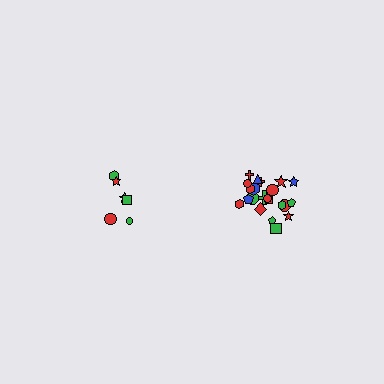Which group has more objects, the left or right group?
The right group.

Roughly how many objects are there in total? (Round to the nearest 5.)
Roughly 30 objects in total.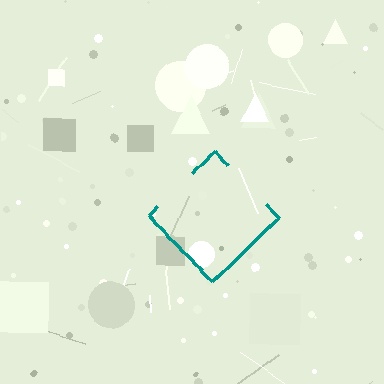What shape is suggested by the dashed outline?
The dashed outline suggests a diamond.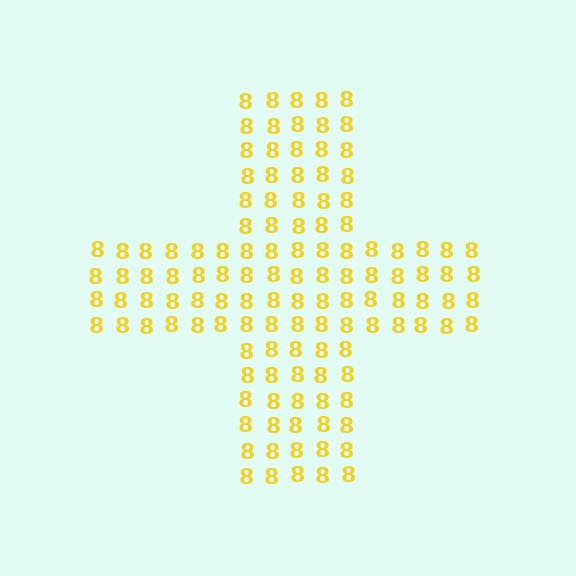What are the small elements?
The small elements are digit 8's.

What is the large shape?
The large shape is a cross.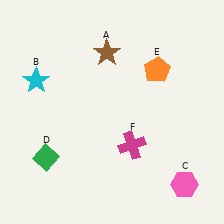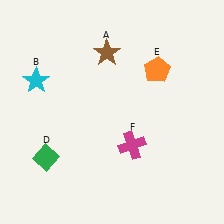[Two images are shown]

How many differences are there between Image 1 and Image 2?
There is 1 difference between the two images.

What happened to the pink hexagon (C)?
The pink hexagon (C) was removed in Image 2. It was in the bottom-right area of Image 1.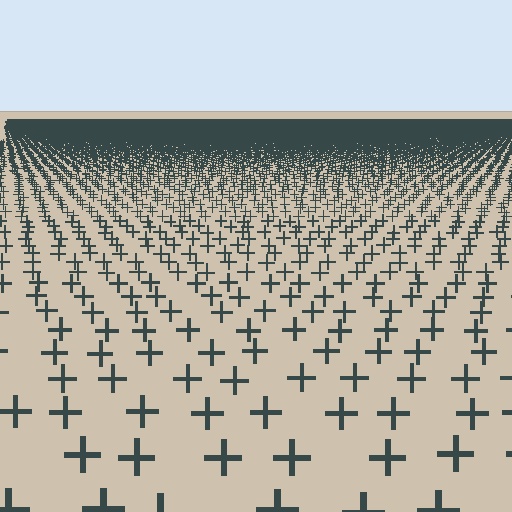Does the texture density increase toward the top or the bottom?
Density increases toward the top.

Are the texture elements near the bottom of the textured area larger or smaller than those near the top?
Larger. Near the bottom, elements are closer to the viewer and appear at a bigger on-screen size.